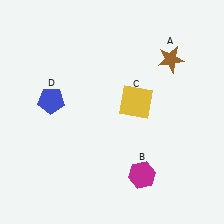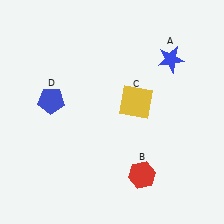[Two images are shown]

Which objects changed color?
A changed from brown to blue. B changed from magenta to red.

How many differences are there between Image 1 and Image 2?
There are 2 differences between the two images.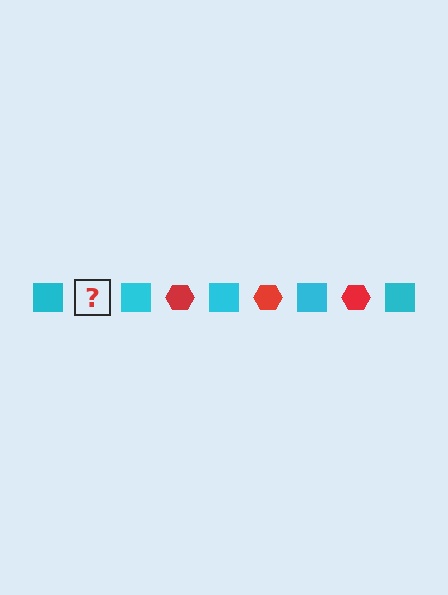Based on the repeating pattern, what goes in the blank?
The blank should be a red hexagon.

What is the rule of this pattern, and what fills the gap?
The rule is that the pattern alternates between cyan square and red hexagon. The gap should be filled with a red hexagon.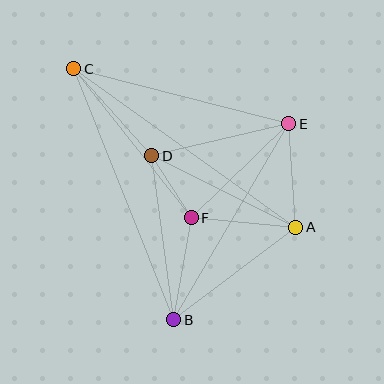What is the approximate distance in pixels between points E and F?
The distance between E and F is approximately 136 pixels.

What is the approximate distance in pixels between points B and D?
The distance between B and D is approximately 165 pixels.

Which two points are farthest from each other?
Points A and C are farthest from each other.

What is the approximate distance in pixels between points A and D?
The distance between A and D is approximately 161 pixels.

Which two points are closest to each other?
Points D and F are closest to each other.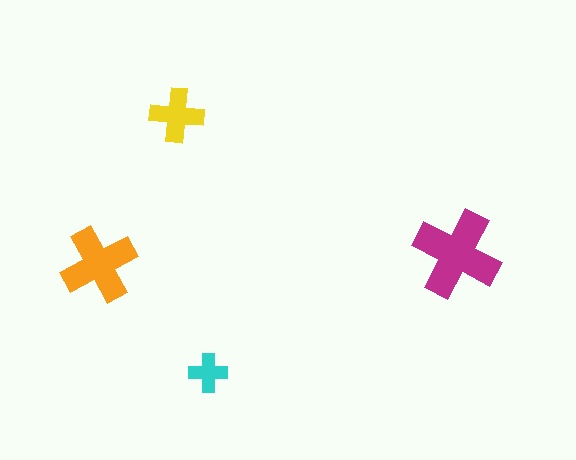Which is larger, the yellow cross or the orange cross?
The orange one.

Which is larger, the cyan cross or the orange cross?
The orange one.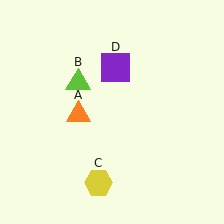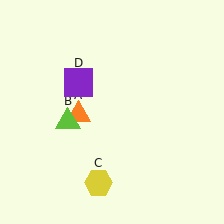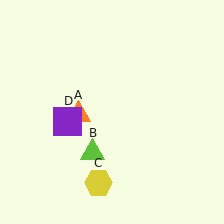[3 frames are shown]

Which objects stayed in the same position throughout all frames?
Orange triangle (object A) and yellow hexagon (object C) remained stationary.